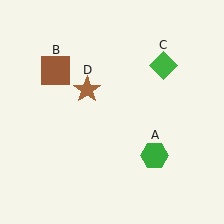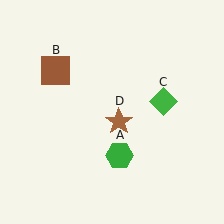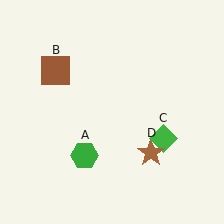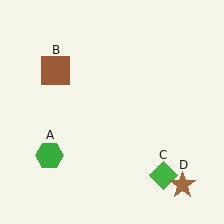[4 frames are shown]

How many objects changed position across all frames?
3 objects changed position: green hexagon (object A), green diamond (object C), brown star (object D).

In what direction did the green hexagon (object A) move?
The green hexagon (object A) moved left.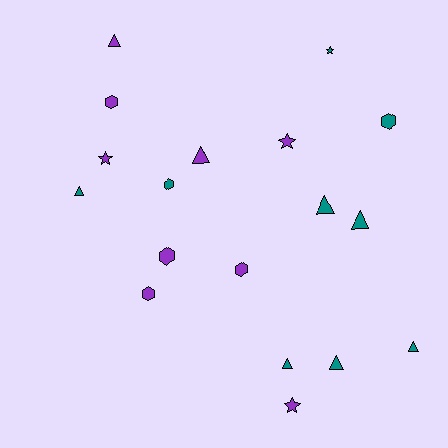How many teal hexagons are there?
There are 2 teal hexagons.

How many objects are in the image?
There are 18 objects.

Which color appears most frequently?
Teal, with 9 objects.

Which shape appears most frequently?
Triangle, with 8 objects.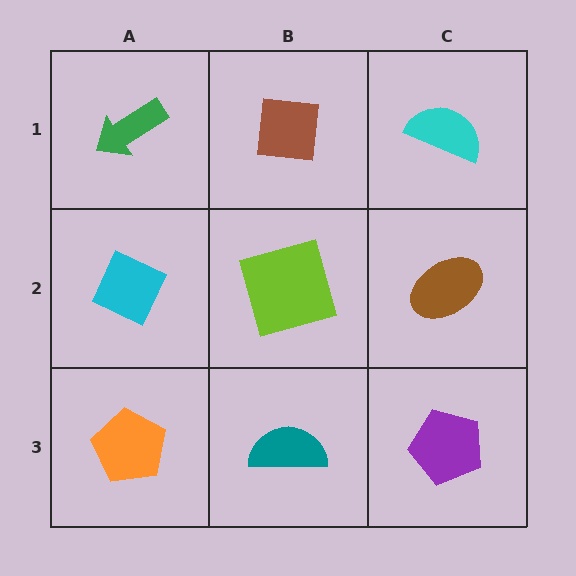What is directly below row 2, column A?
An orange pentagon.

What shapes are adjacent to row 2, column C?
A cyan semicircle (row 1, column C), a purple pentagon (row 3, column C), a lime square (row 2, column B).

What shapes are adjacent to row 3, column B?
A lime square (row 2, column B), an orange pentagon (row 3, column A), a purple pentagon (row 3, column C).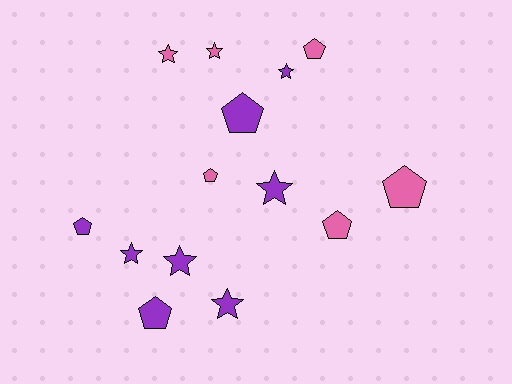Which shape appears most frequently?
Pentagon, with 7 objects.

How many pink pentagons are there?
There are 4 pink pentagons.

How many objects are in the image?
There are 14 objects.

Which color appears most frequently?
Purple, with 8 objects.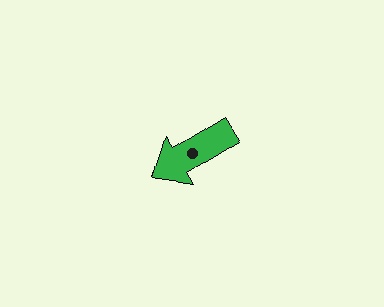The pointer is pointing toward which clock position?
Roughly 8 o'clock.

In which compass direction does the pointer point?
Southwest.